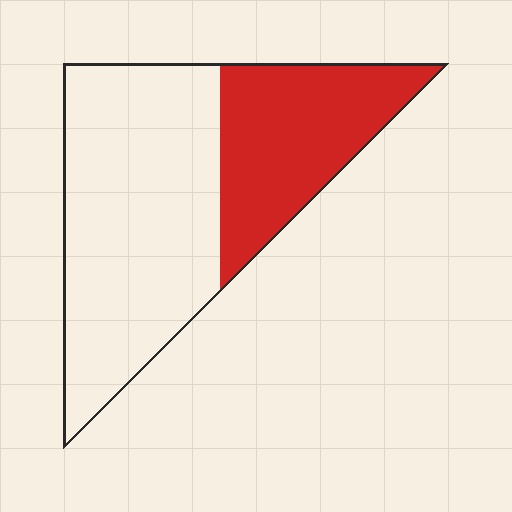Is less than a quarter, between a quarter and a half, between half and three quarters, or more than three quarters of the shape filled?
Between a quarter and a half.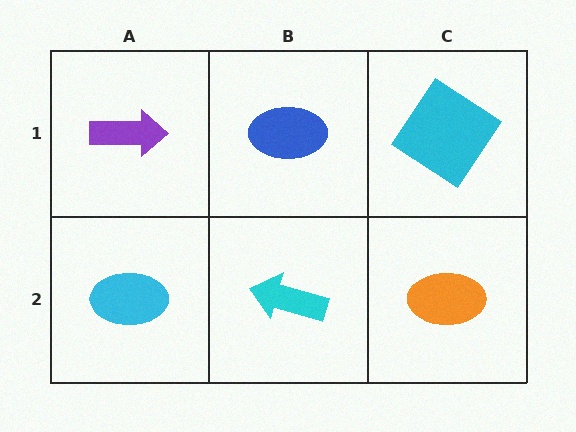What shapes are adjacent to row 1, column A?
A cyan ellipse (row 2, column A), a blue ellipse (row 1, column B).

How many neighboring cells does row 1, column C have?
2.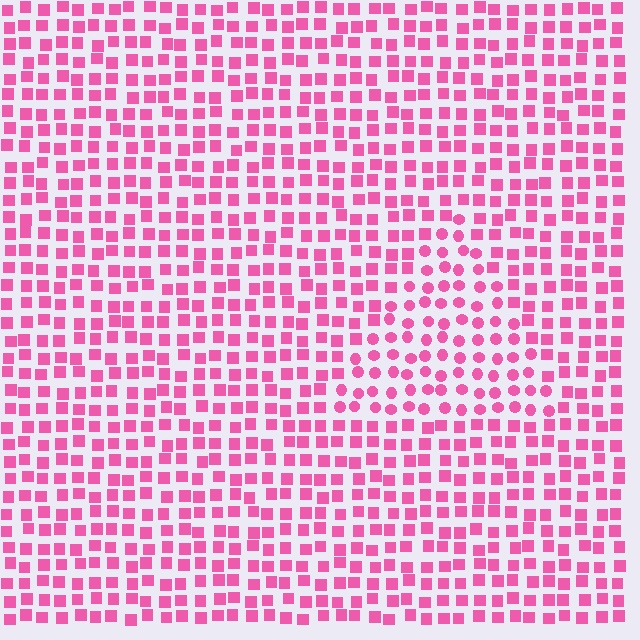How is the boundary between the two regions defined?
The boundary is defined by a change in element shape: circles inside vs. squares outside. All elements share the same color and spacing.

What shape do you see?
I see a triangle.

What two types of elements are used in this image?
The image uses circles inside the triangle region and squares outside it.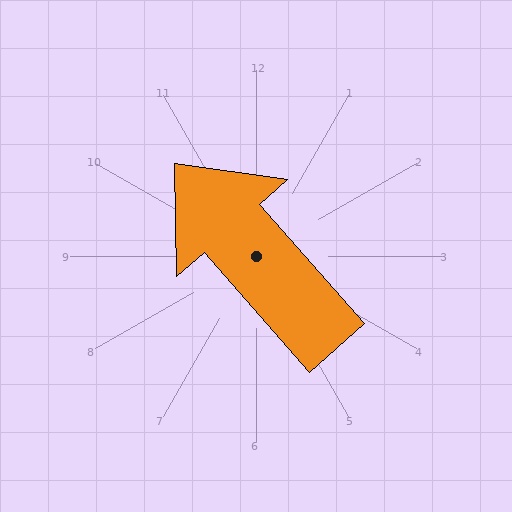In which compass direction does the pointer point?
Northwest.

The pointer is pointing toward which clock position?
Roughly 11 o'clock.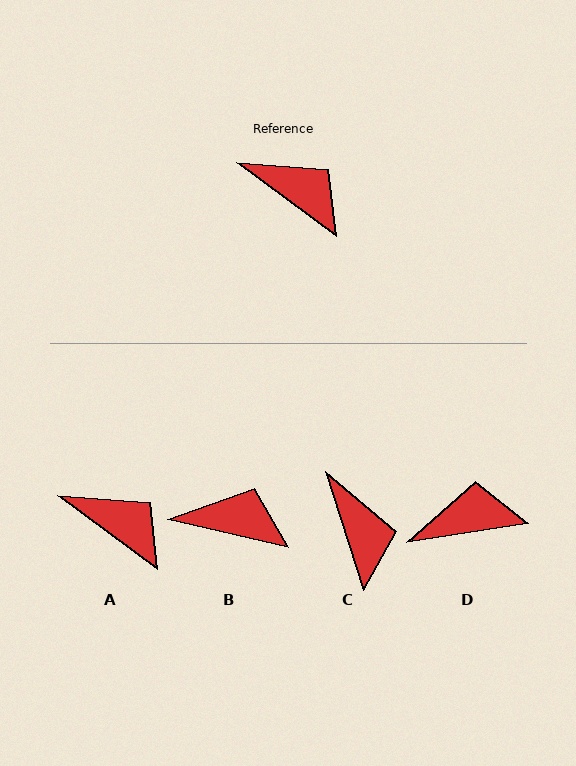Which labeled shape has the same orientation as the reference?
A.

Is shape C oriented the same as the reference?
No, it is off by about 35 degrees.